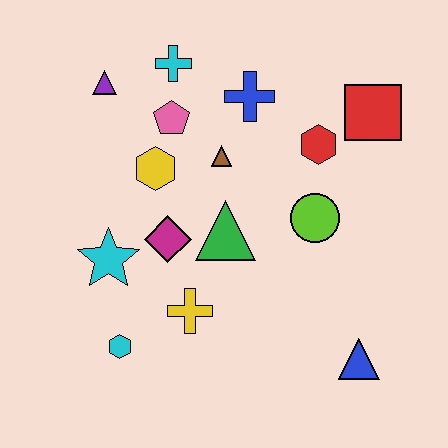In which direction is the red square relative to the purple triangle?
The red square is to the right of the purple triangle.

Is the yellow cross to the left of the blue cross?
Yes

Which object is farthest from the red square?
The cyan hexagon is farthest from the red square.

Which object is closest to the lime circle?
The red hexagon is closest to the lime circle.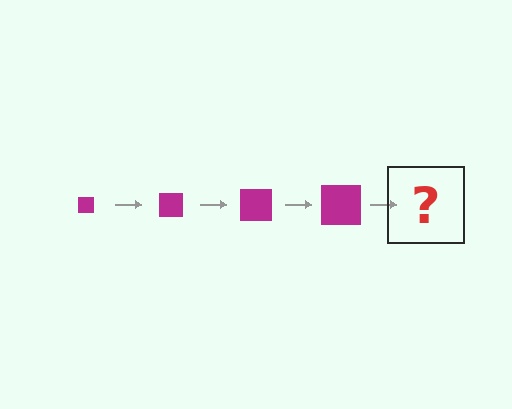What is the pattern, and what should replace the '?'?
The pattern is that the square gets progressively larger each step. The '?' should be a magenta square, larger than the previous one.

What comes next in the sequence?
The next element should be a magenta square, larger than the previous one.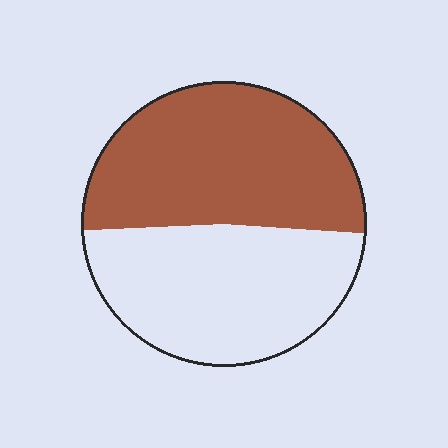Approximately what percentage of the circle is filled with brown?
Approximately 50%.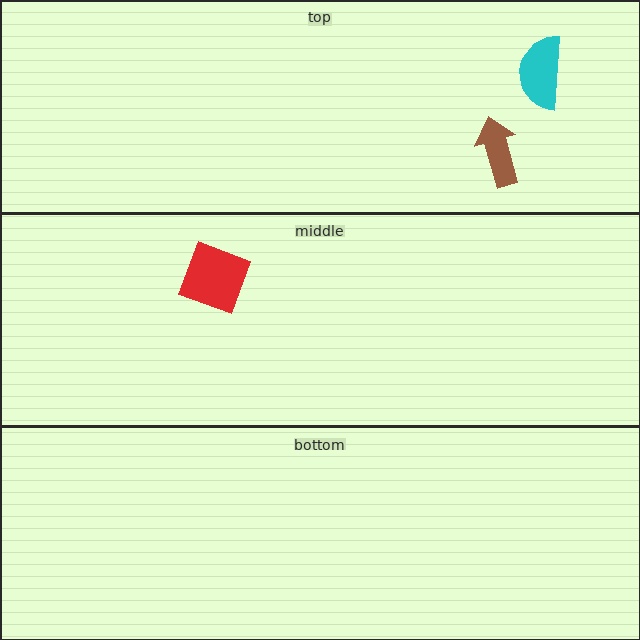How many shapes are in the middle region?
1.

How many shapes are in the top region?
2.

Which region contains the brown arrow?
The top region.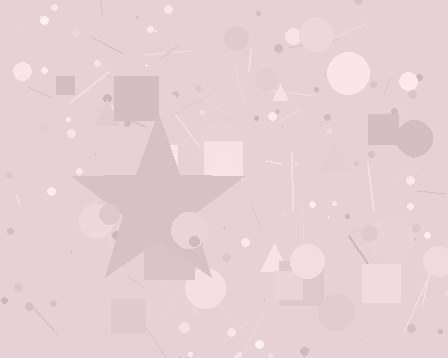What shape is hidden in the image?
A star is hidden in the image.